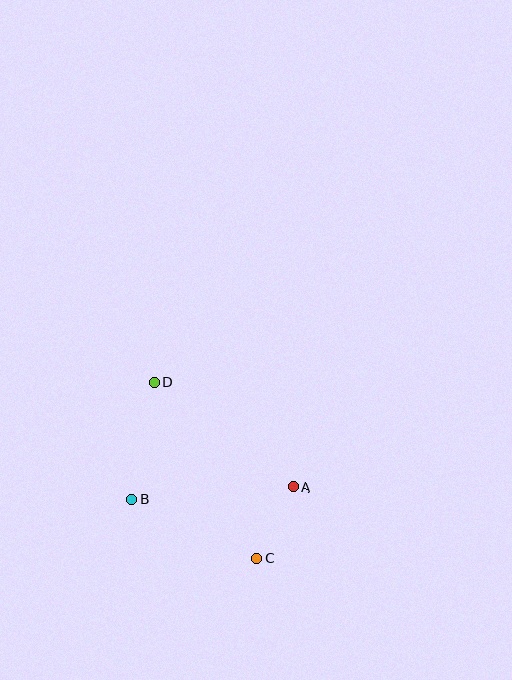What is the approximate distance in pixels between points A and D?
The distance between A and D is approximately 174 pixels.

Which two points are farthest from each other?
Points C and D are farthest from each other.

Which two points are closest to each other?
Points A and C are closest to each other.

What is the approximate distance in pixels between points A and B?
The distance between A and B is approximately 161 pixels.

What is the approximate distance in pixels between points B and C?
The distance between B and C is approximately 138 pixels.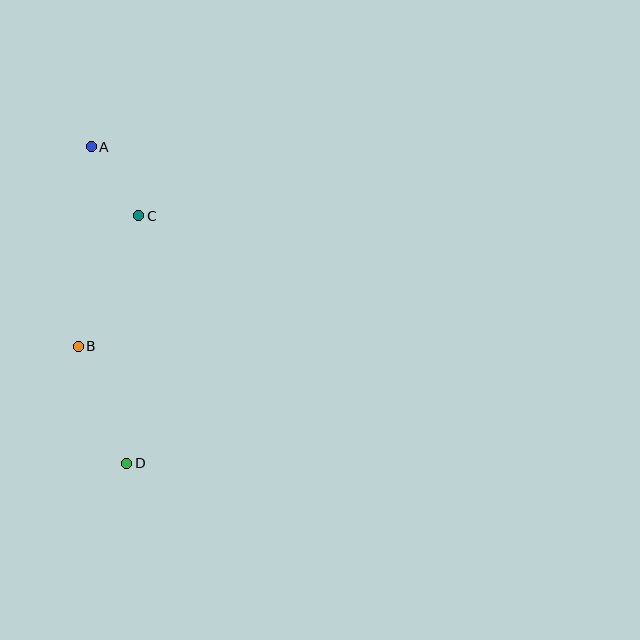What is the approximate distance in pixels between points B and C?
The distance between B and C is approximately 144 pixels.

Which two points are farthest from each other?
Points A and D are farthest from each other.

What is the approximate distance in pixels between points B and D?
The distance between B and D is approximately 127 pixels.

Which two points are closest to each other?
Points A and C are closest to each other.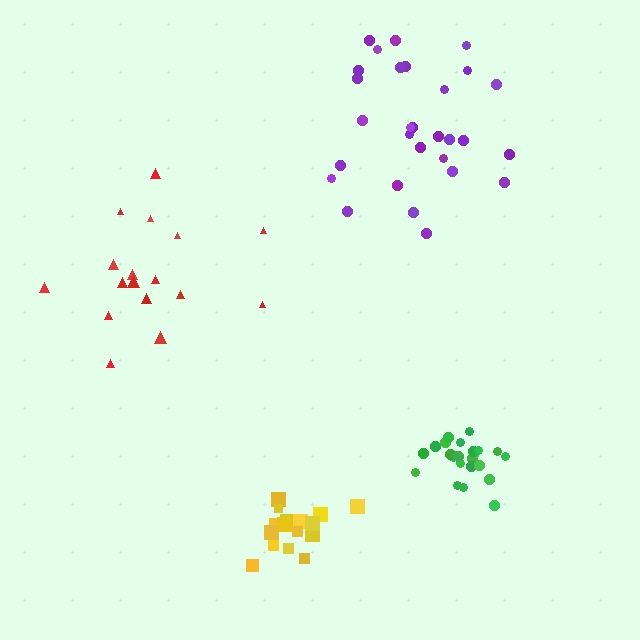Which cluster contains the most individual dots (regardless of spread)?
Purple (29).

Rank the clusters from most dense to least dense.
green, yellow, purple, red.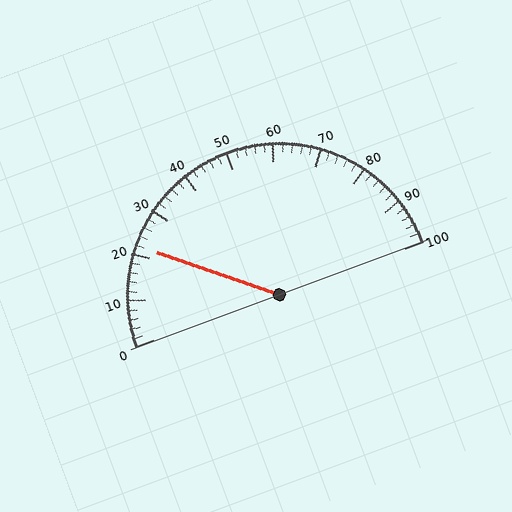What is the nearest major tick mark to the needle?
The nearest major tick mark is 20.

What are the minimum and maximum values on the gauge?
The gauge ranges from 0 to 100.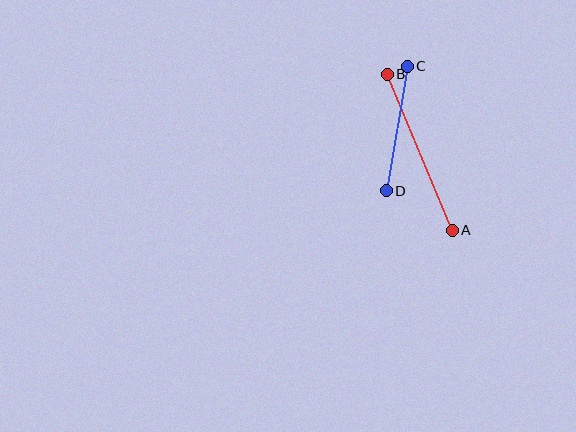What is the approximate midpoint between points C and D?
The midpoint is at approximately (397, 128) pixels.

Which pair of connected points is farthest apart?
Points A and B are farthest apart.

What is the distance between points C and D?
The distance is approximately 126 pixels.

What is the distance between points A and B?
The distance is approximately 169 pixels.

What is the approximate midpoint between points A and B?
The midpoint is at approximately (420, 152) pixels.